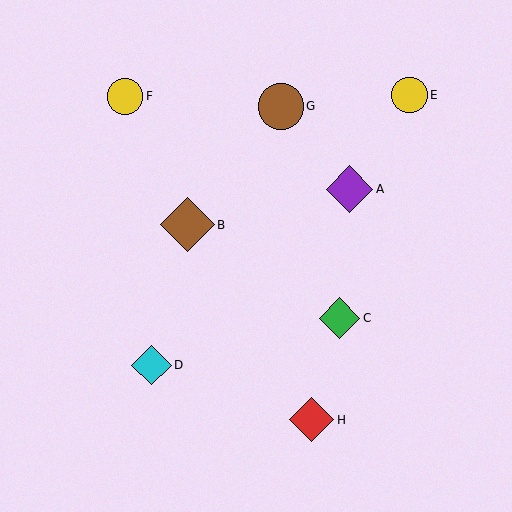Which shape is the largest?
The brown diamond (labeled B) is the largest.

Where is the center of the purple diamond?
The center of the purple diamond is at (350, 189).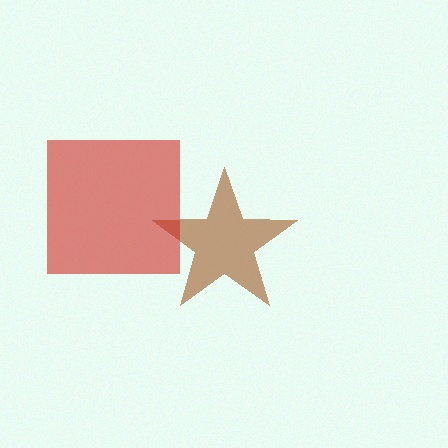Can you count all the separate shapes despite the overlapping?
Yes, there are 2 separate shapes.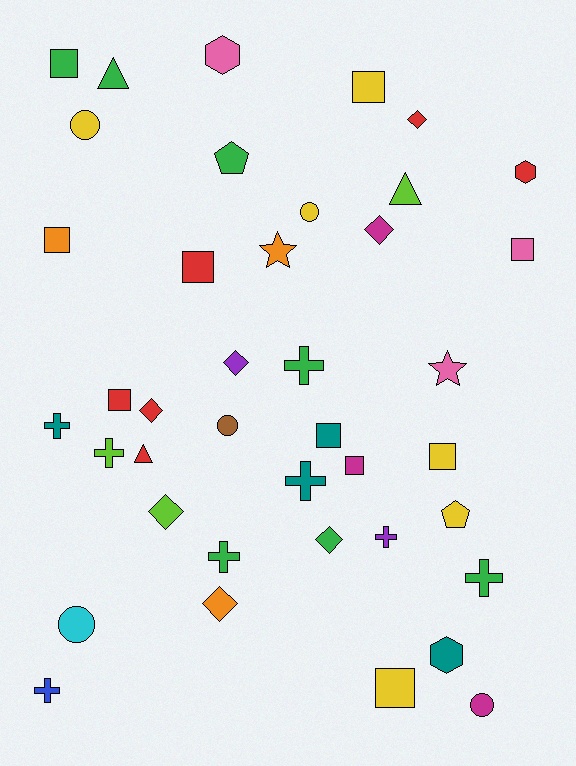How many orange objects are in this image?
There are 3 orange objects.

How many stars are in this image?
There are 2 stars.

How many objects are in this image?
There are 40 objects.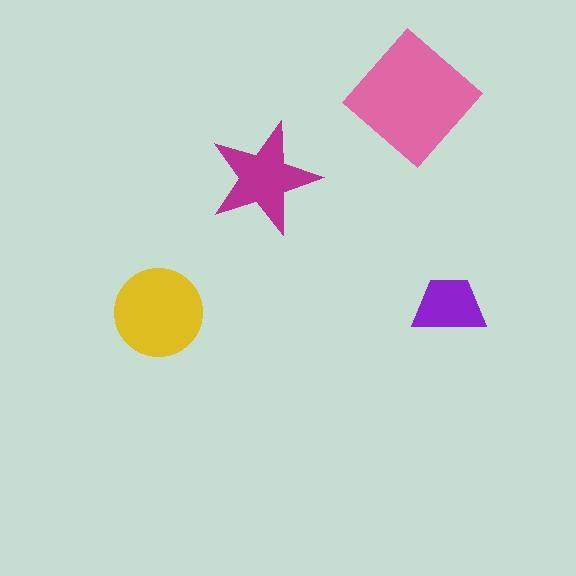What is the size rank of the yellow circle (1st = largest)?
2nd.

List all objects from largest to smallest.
The pink diamond, the yellow circle, the magenta star, the purple trapezoid.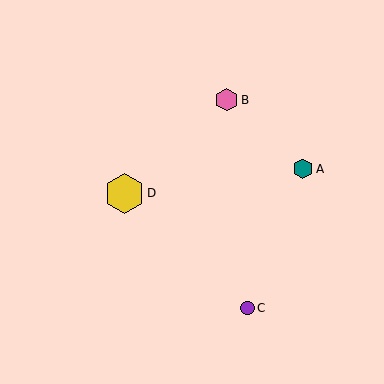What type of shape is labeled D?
Shape D is a yellow hexagon.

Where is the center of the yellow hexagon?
The center of the yellow hexagon is at (125, 193).